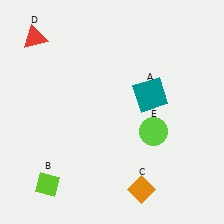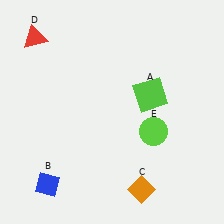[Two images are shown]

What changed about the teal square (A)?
In Image 1, A is teal. In Image 2, it changed to lime.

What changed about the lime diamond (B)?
In Image 1, B is lime. In Image 2, it changed to blue.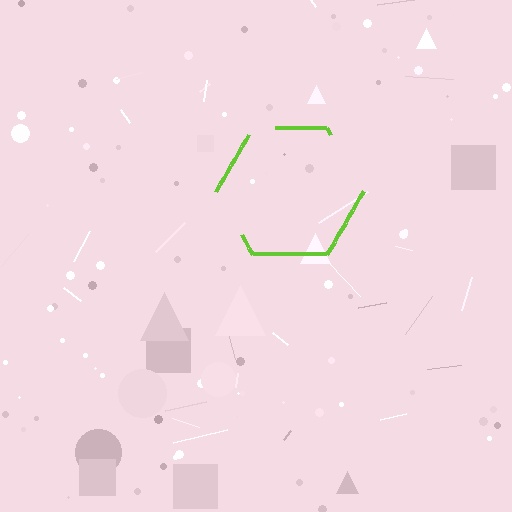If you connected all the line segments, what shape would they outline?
They would outline a hexagon.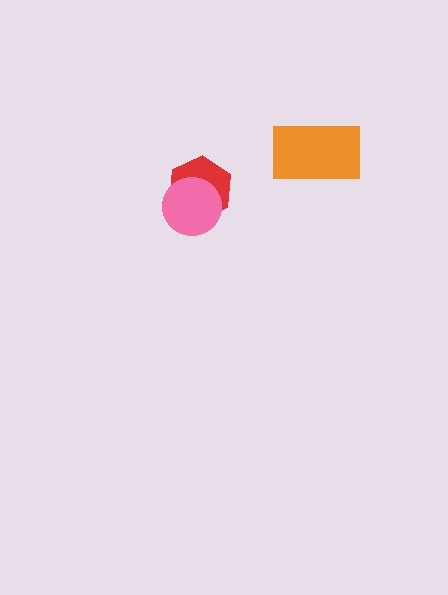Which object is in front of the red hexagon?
The pink circle is in front of the red hexagon.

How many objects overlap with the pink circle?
1 object overlaps with the pink circle.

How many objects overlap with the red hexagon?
1 object overlaps with the red hexagon.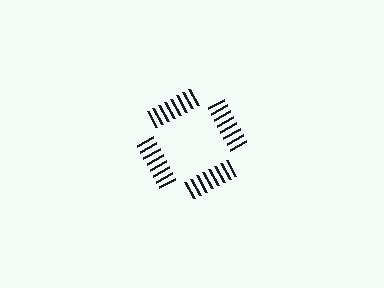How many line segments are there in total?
32 — 8 along each of the 4 edges.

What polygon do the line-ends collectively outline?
An illusory square — the line segments terminate on its edges but no continuous stroke is drawn.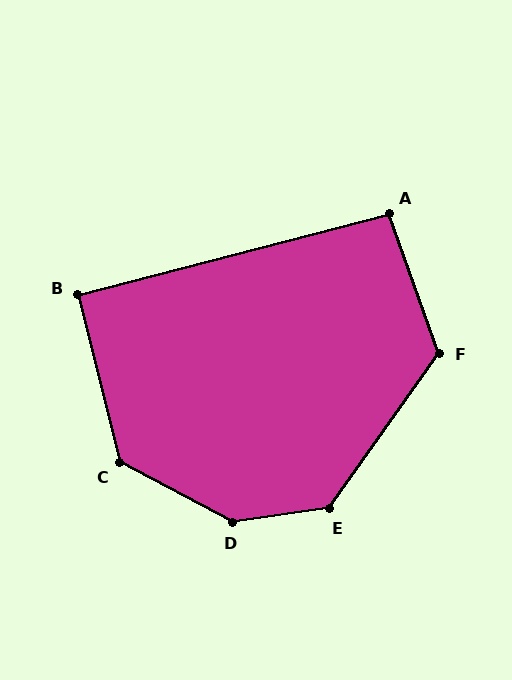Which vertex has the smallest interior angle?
B, at approximately 91 degrees.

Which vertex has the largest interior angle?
D, at approximately 144 degrees.